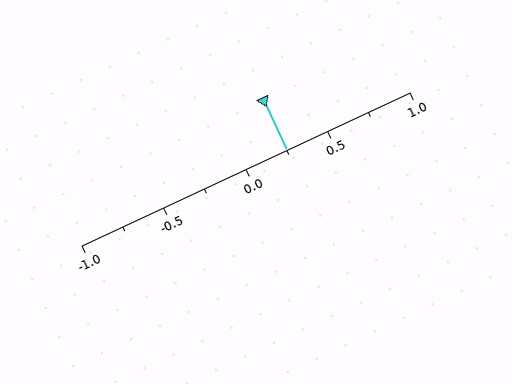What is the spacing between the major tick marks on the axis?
The major ticks are spaced 0.5 apart.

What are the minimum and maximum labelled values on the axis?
The axis runs from -1.0 to 1.0.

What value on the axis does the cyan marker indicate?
The marker indicates approximately 0.25.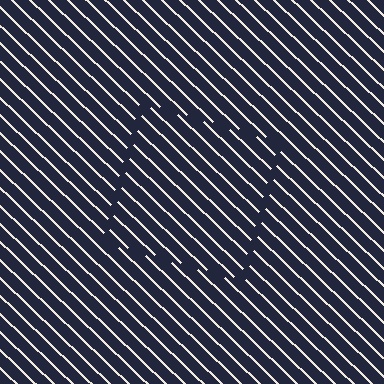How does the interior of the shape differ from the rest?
The interior of the shape contains the same grating, shifted by half a period — the contour is defined by the phase discontinuity where line-ends from the inner and outer gratings abut.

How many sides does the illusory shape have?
4 sides — the line-ends trace a square.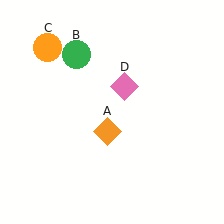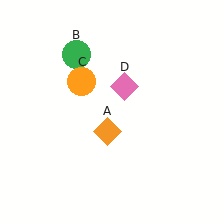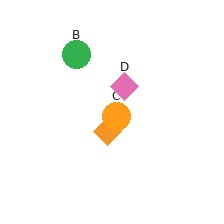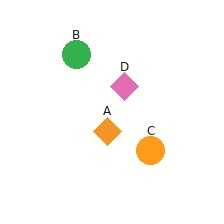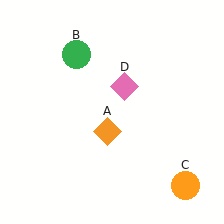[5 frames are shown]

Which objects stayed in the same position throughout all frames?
Orange diamond (object A) and green circle (object B) and pink diamond (object D) remained stationary.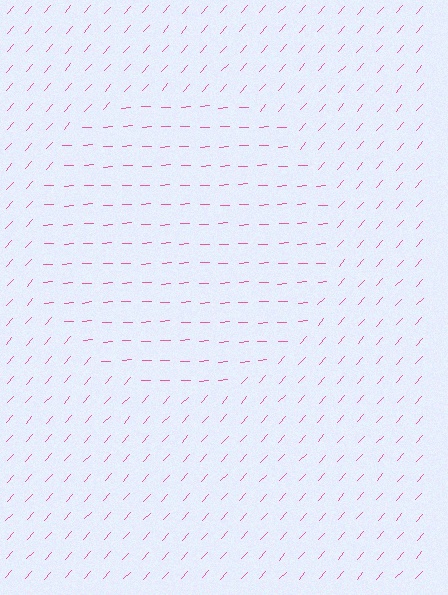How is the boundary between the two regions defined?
The boundary is defined purely by a change in line orientation (approximately 45 degrees difference). All lines are the same color and thickness.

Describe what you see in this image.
The image is filled with small pink line segments. A circle region in the image has lines oriented differently from the surrounding lines, creating a visible texture boundary.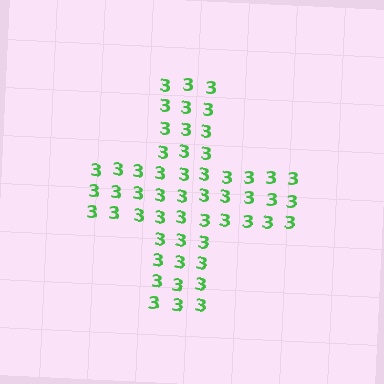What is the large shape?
The large shape is a cross.